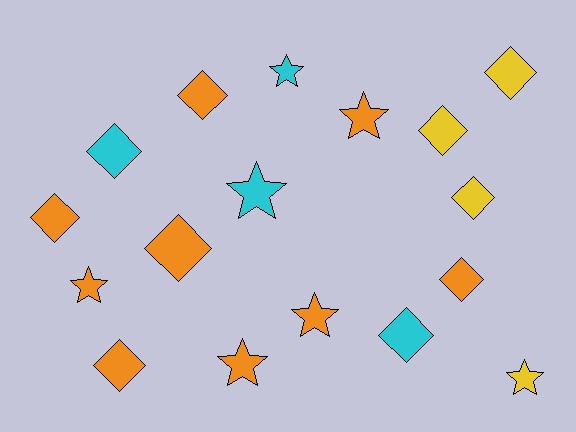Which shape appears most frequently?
Diamond, with 10 objects.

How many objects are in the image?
There are 17 objects.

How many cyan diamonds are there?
There are 2 cyan diamonds.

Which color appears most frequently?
Orange, with 9 objects.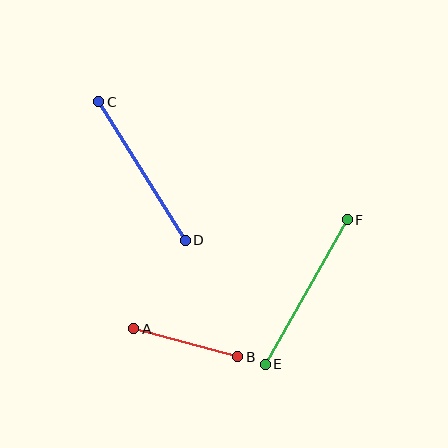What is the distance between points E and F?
The distance is approximately 166 pixels.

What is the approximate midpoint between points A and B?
The midpoint is at approximately (186, 343) pixels.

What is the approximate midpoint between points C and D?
The midpoint is at approximately (142, 171) pixels.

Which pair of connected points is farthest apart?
Points E and F are farthest apart.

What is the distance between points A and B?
The distance is approximately 108 pixels.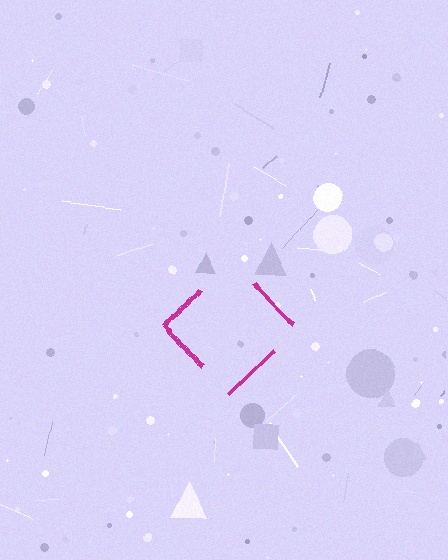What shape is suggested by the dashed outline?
The dashed outline suggests a diamond.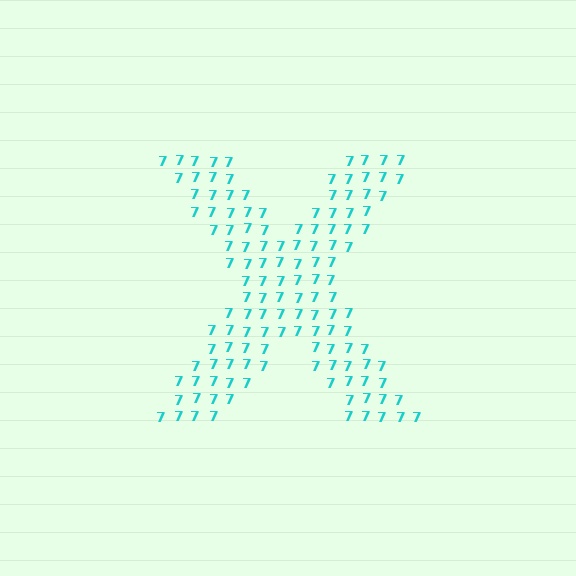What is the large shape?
The large shape is the letter X.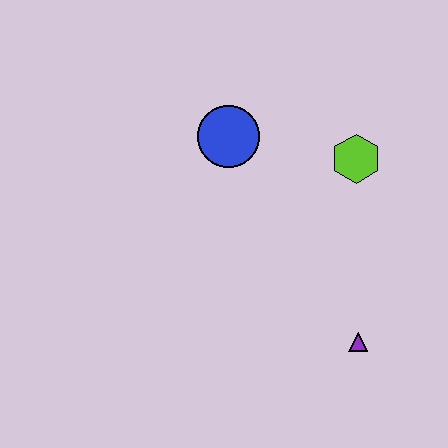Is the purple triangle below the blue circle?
Yes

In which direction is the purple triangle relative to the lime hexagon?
The purple triangle is below the lime hexagon.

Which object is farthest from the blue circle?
The purple triangle is farthest from the blue circle.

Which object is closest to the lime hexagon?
The blue circle is closest to the lime hexagon.